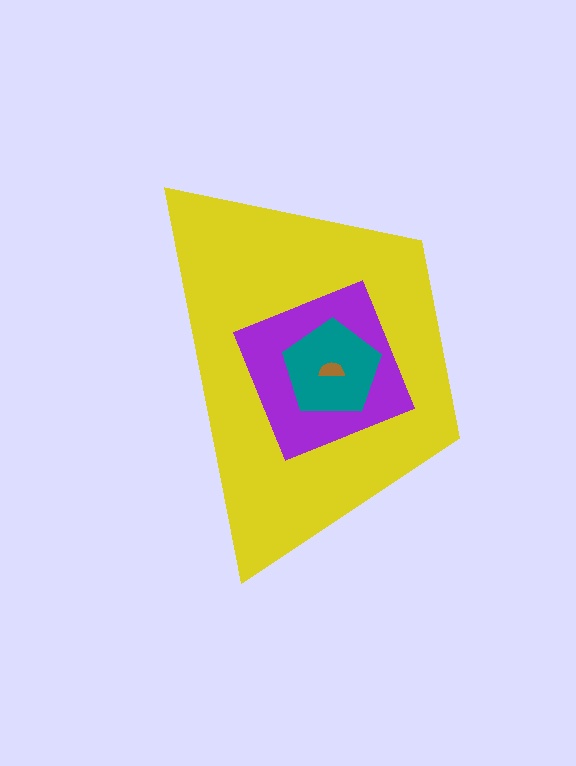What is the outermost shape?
The yellow trapezoid.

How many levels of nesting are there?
4.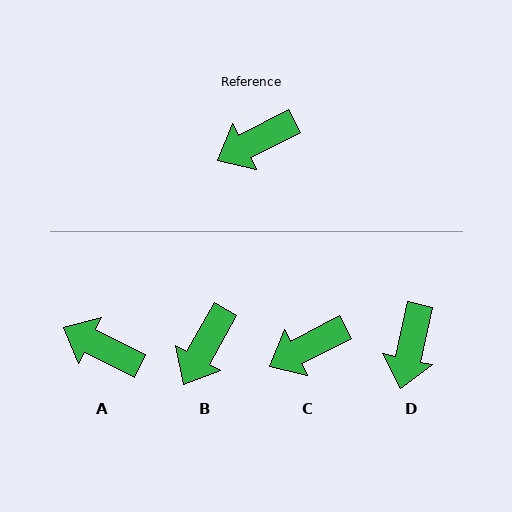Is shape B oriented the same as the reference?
No, it is off by about 34 degrees.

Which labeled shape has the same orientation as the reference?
C.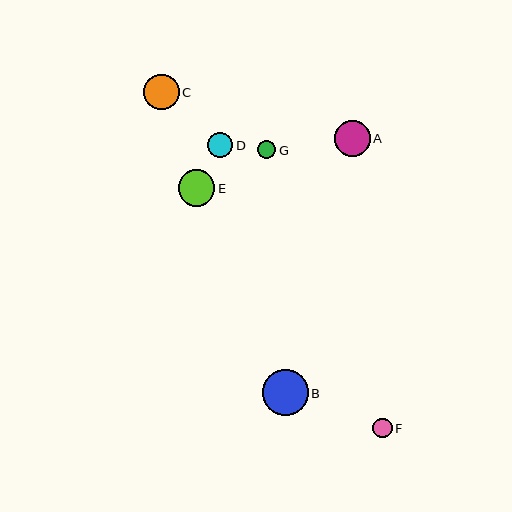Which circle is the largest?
Circle B is the largest with a size of approximately 46 pixels.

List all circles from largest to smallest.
From largest to smallest: B, E, A, C, D, F, G.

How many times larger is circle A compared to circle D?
Circle A is approximately 1.4 times the size of circle D.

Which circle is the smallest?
Circle G is the smallest with a size of approximately 18 pixels.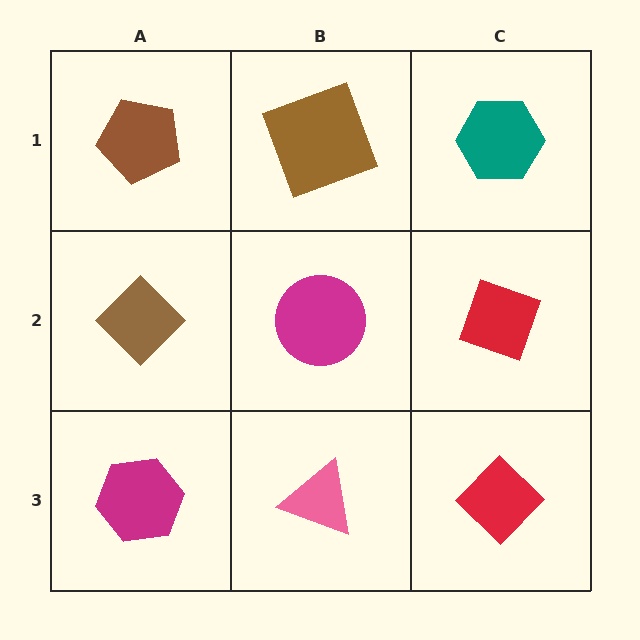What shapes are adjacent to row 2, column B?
A brown square (row 1, column B), a pink triangle (row 3, column B), a brown diamond (row 2, column A), a red diamond (row 2, column C).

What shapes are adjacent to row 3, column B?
A magenta circle (row 2, column B), a magenta hexagon (row 3, column A), a red diamond (row 3, column C).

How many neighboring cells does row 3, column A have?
2.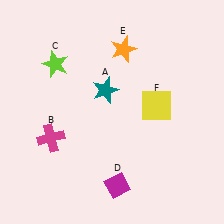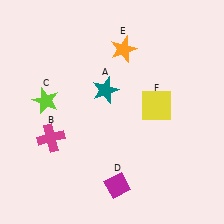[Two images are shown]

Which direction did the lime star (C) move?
The lime star (C) moved down.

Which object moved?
The lime star (C) moved down.